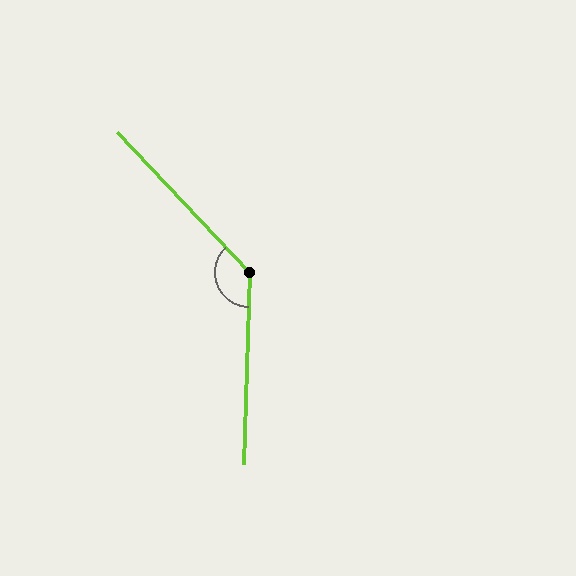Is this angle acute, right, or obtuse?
It is obtuse.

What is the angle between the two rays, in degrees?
Approximately 135 degrees.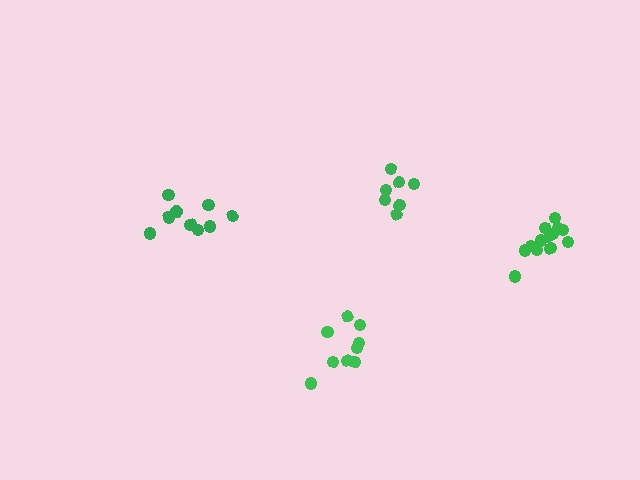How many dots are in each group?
Group 1: 7 dots, Group 2: 9 dots, Group 3: 13 dots, Group 4: 9 dots (38 total).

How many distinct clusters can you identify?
There are 4 distinct clusters.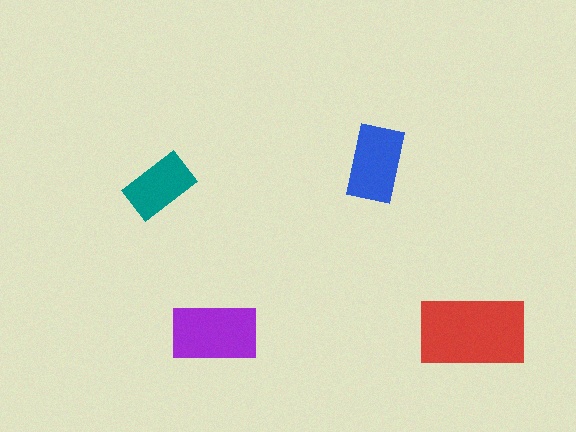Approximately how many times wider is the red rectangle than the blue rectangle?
About 1.5 times wider.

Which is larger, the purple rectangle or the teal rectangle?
The purple one.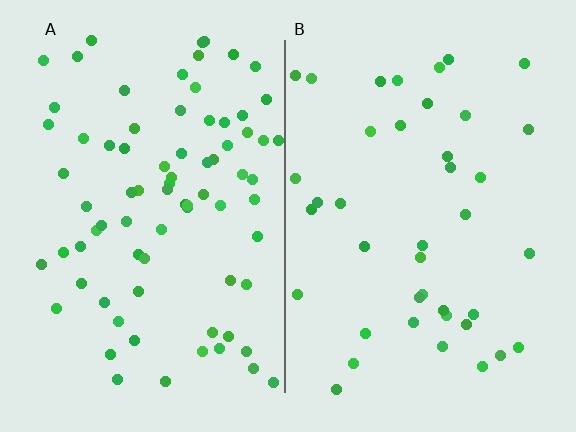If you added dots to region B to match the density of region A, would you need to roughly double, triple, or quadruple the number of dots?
Approximately double.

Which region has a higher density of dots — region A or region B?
A (the left).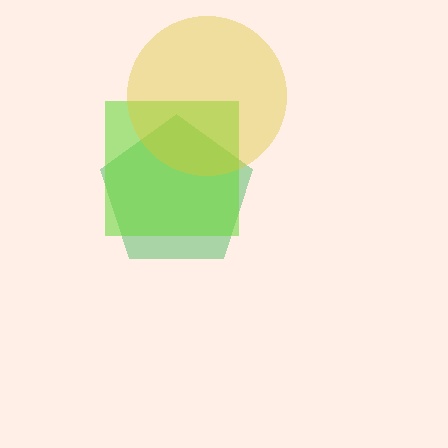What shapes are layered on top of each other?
The layered shapes are: a green pentagon, a lime square, a yellow circle.